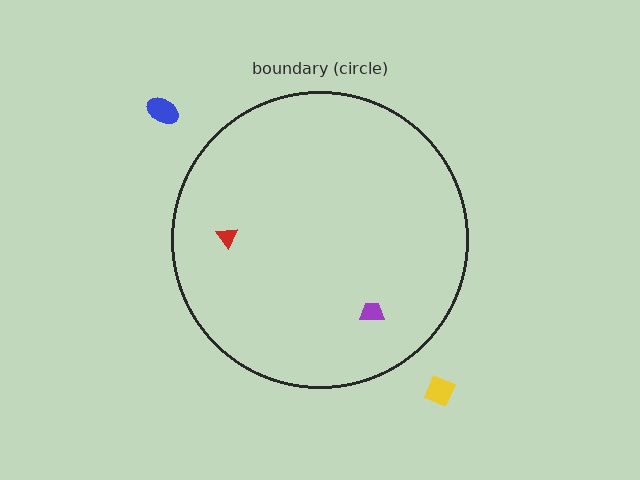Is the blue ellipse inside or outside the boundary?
Outside.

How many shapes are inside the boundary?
2 inside, 2 outside.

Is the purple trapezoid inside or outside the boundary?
Inside.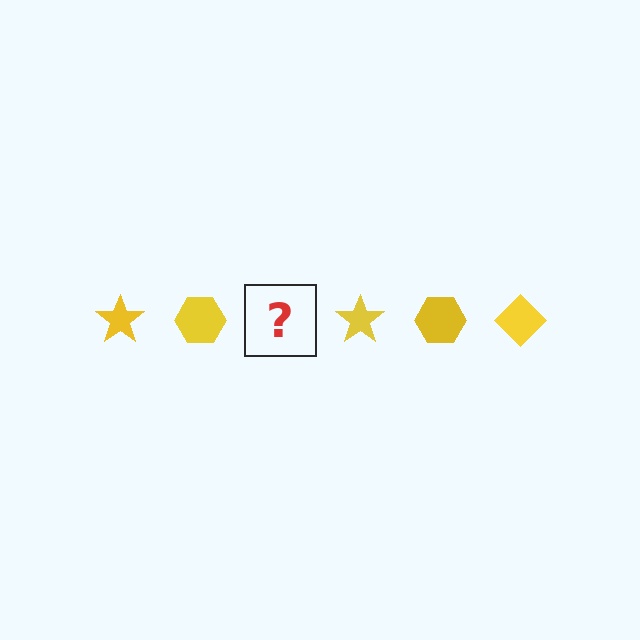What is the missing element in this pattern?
The missing element is a yellow diamond.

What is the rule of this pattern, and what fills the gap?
The rule is that the pattern cycles through star, hexagon, diamond shapes in yellow. The gap should be filled with a yellow diamond.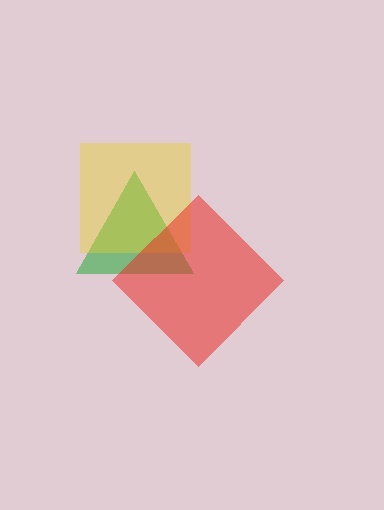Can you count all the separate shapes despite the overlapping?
Yes, there are 3 separate shapes.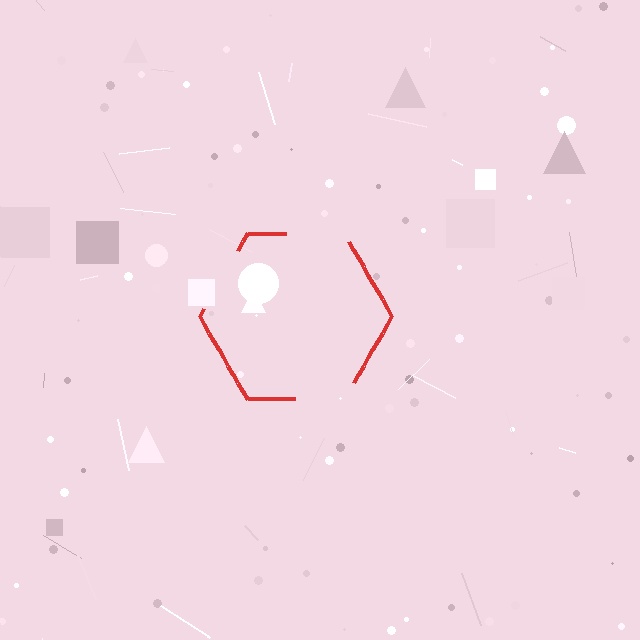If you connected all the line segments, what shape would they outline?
They would outline a hexagon.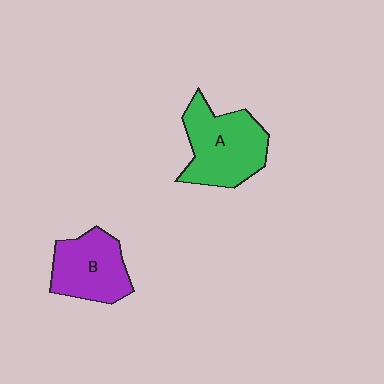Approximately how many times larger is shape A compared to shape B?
Approximately 1.2 times.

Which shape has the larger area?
Shape A (green).